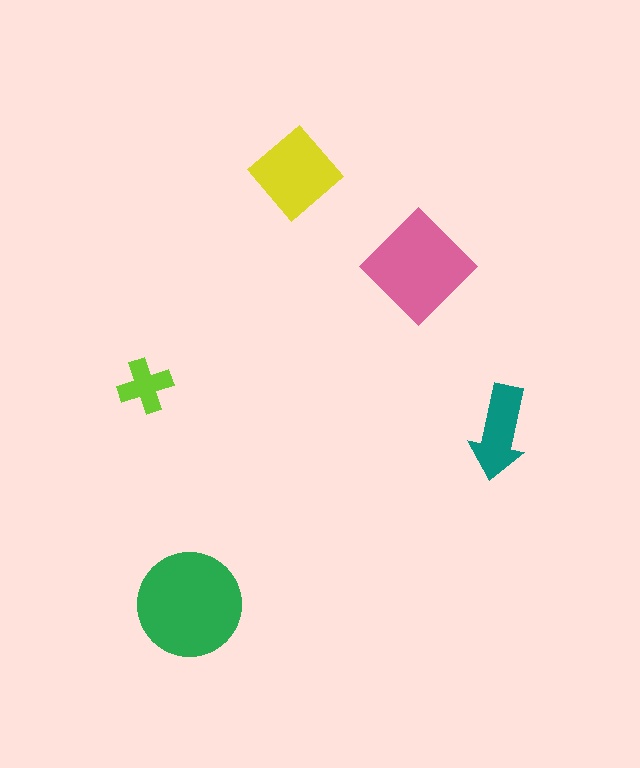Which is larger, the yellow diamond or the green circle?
The green circle.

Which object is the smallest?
The lime cross.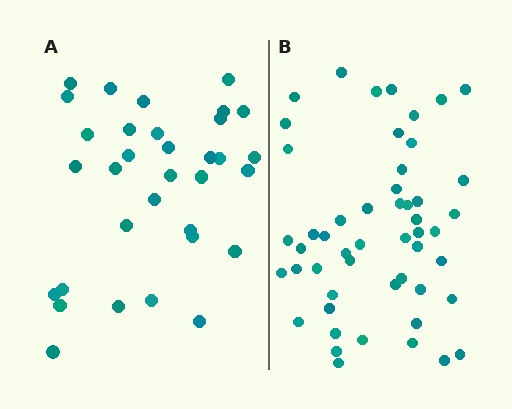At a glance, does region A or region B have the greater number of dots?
Region B (the right region) has more dots.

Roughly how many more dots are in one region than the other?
Region B has approximately 20 more dots than region A.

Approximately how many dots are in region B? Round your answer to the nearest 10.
About 50 dots. (The exact count is 51, which rounds to 50.)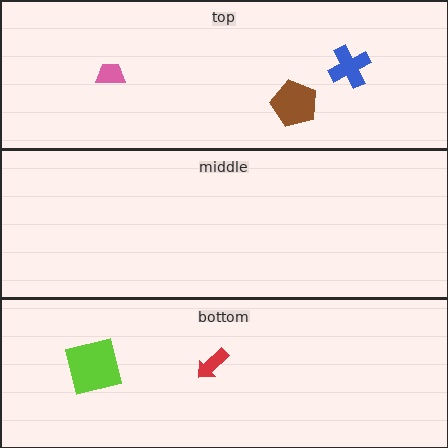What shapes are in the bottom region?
The lime square, the red arrow.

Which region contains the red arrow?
The bottom region.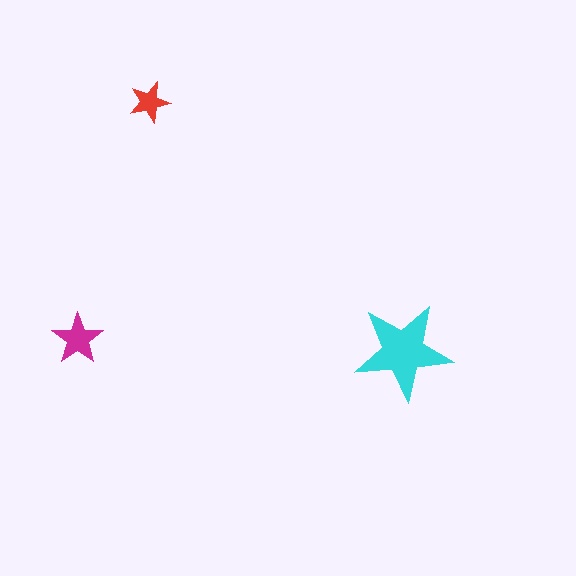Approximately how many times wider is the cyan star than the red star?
About 2.5 times wider.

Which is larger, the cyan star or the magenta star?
The cyan one.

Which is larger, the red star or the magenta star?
The magenta one.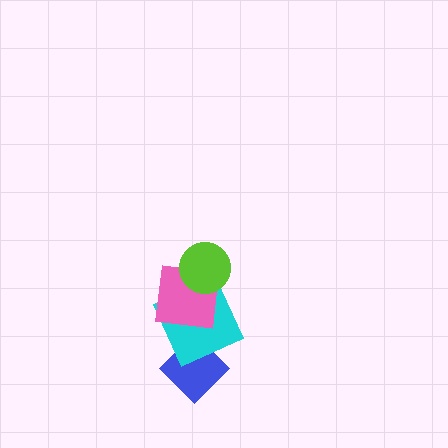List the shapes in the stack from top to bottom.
From top to bottom: the lime circle, the pink square, the cyan square, the blue diamond.